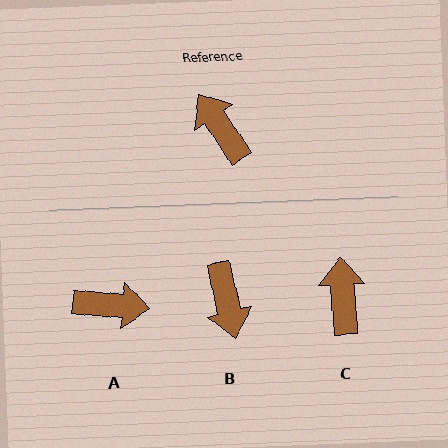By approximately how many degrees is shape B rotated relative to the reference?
Approximately 159 degrees counter-clockwise.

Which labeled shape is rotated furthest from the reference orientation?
B, about 159 degrees away.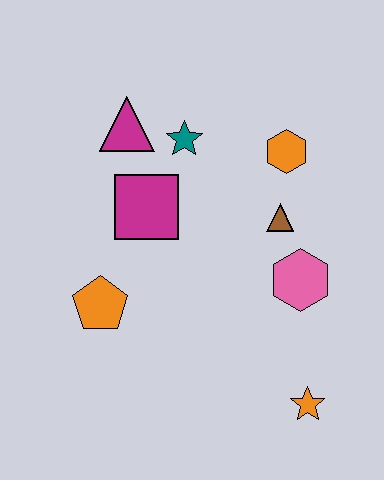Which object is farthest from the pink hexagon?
The magenta triangle is farthest from the pink hexagon.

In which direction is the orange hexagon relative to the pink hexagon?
The orange hexagon is above the pink hexagon.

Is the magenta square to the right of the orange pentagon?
Yes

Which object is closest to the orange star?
The pink hexagon is closest to the orange star.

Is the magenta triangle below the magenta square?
No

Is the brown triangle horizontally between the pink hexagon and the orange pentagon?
Yes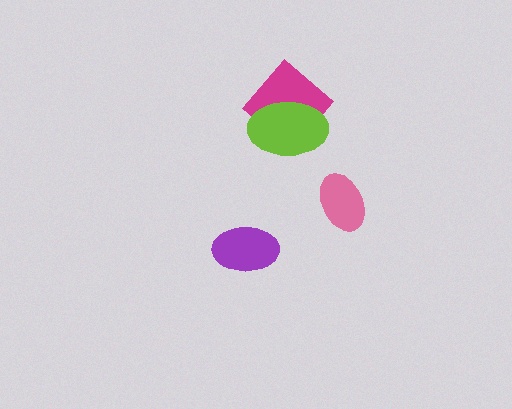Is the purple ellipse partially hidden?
No, no other shape covers it.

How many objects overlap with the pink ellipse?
0 objects overlap with the pink ellipse.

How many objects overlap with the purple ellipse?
0 objects overlap with the purple ellipse.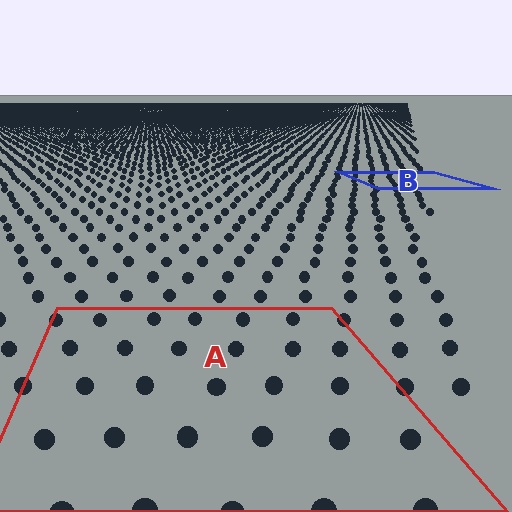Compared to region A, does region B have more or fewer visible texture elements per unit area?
Region B has more texture elements per unit area — they are packed more densely because it is farther away.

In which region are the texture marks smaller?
The texture marks are smaller in region B, because it is farther away.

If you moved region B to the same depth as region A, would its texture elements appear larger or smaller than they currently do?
They would appear larger. At a closer depth, the same texture elements are projected at a bigger on-screen size.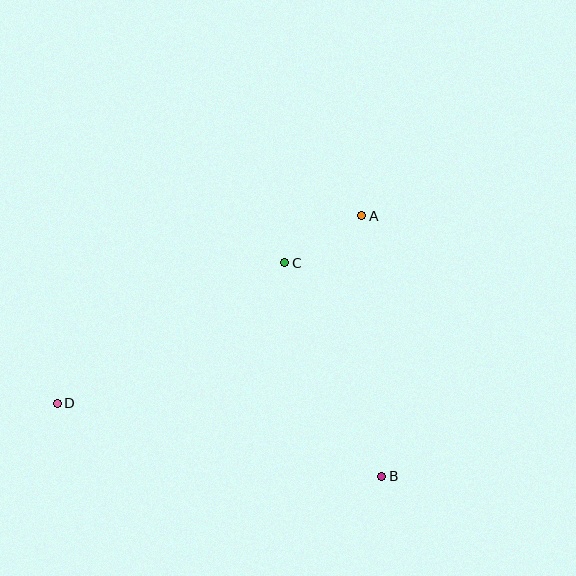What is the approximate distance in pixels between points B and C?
The distance between B and C is approximately 235 pixels.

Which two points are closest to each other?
Points A and C are closest to each other.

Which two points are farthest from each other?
Points A and D are farthest from each other.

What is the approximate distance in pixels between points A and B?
The distance between A and B is approximately 261 pixels.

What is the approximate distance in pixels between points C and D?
The distance between C and D is approximately 268 pixels.